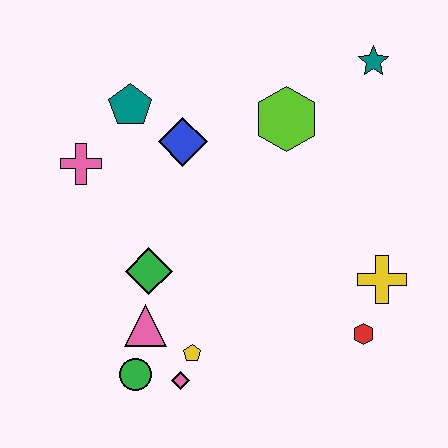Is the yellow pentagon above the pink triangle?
No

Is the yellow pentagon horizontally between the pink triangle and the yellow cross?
Yes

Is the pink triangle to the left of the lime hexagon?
Yes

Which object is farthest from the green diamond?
The teal star is farthest from the green diamond.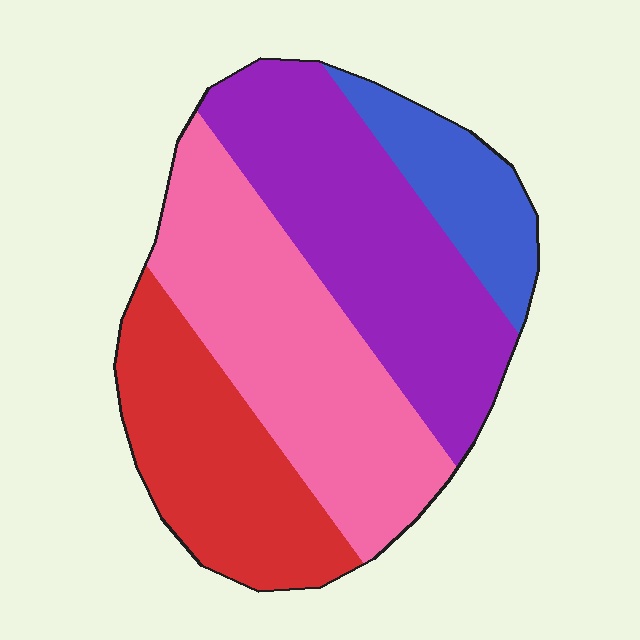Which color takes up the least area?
Blue, at roughly 10%.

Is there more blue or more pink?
Pink.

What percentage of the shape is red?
Red takes up between a sixth and a third of the shape.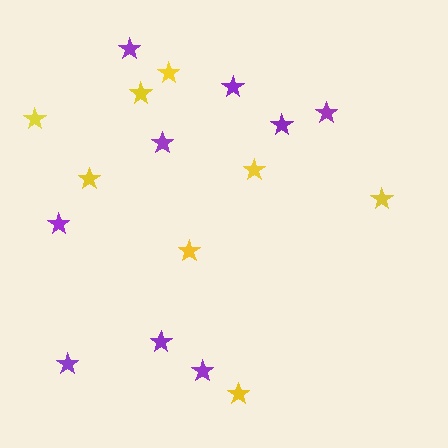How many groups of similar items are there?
There are 2 groups: one group of purple stars (9) and one group of yellow stars (8).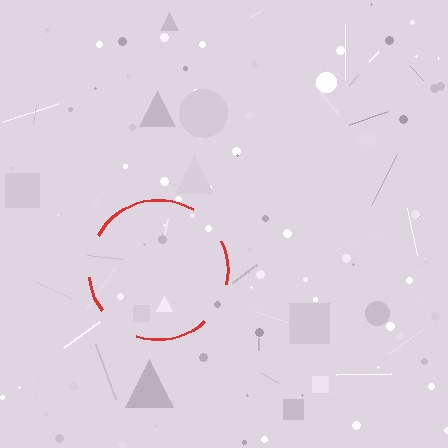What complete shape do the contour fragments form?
The contour fragments form a circle.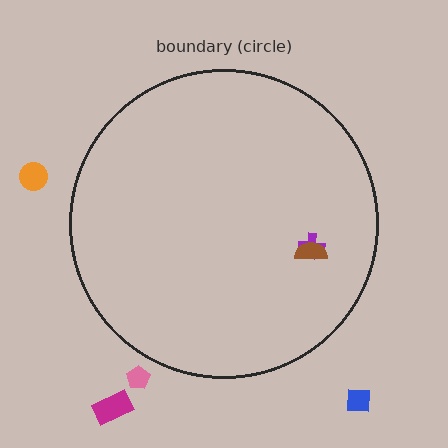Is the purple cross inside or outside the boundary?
Inside.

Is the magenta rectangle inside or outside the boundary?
Outside.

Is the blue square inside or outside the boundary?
Outside.